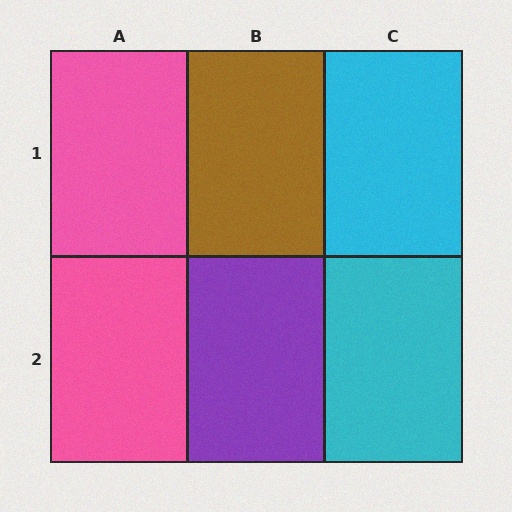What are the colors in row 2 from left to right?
Pink, purple, cyan.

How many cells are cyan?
2 cells are cyan.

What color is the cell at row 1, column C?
Cyan.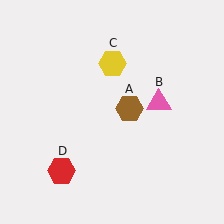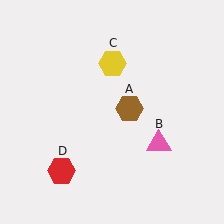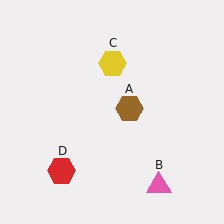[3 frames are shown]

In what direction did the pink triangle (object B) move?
The pink triangle (object B) moved down.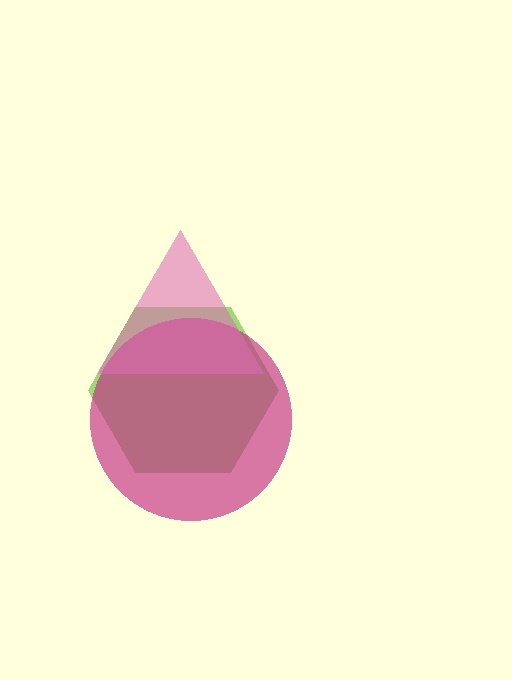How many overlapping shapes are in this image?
There are 3 overlapping shapes in the image.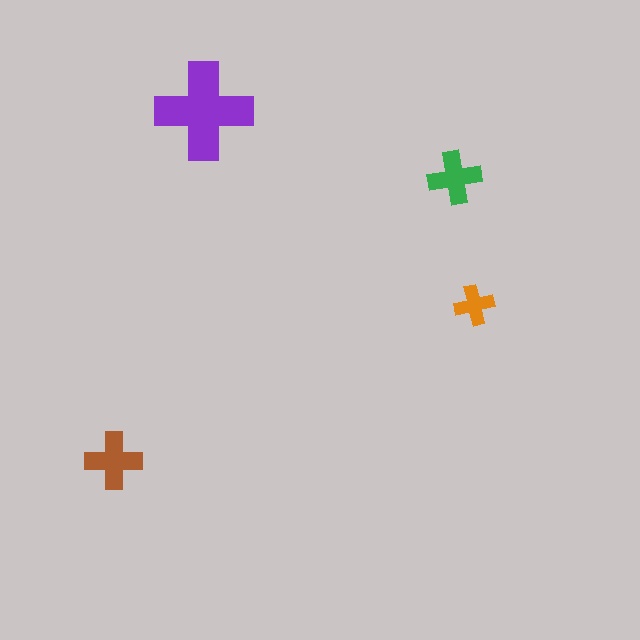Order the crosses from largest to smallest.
the purple one, the brown one, the green one, the orange one.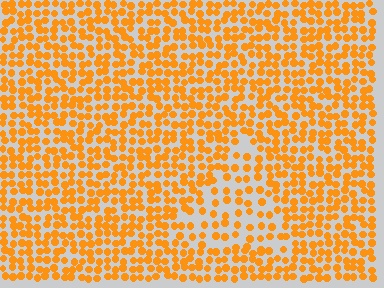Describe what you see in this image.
The image contains small orange elements arranged at two different densities. A triangle-shaped region is visible where the elements are less densely packed than the surrounding area.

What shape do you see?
I see a triangle.